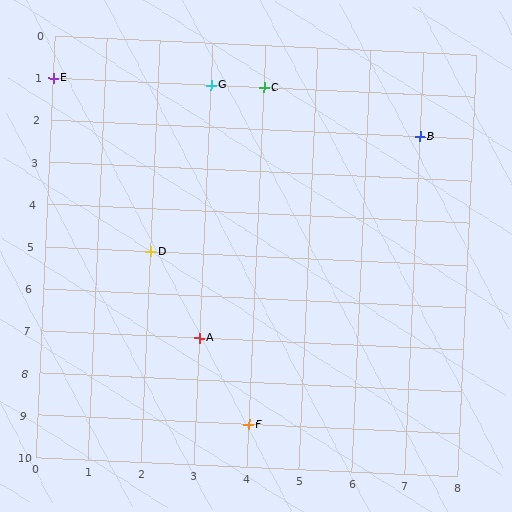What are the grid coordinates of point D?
Point D is at grid coordinates (2, 5).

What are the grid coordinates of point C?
Point C is at grid coordinates (4, 1).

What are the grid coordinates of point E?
Point E is at grid coordinates (0, 1).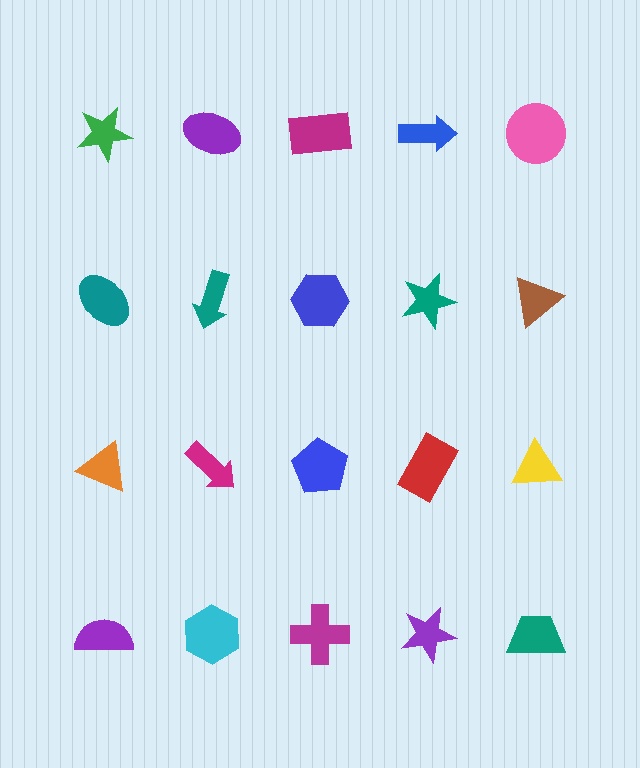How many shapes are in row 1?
5 shapes.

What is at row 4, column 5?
A teal trapezoid.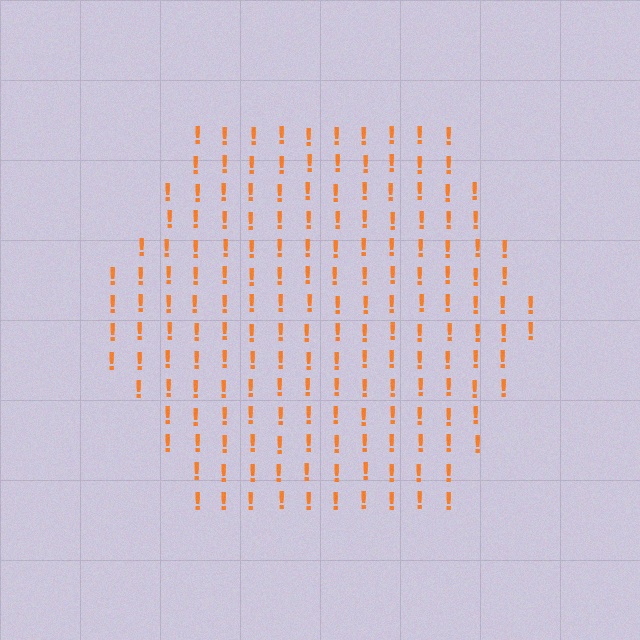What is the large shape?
The large shape is a hexagon.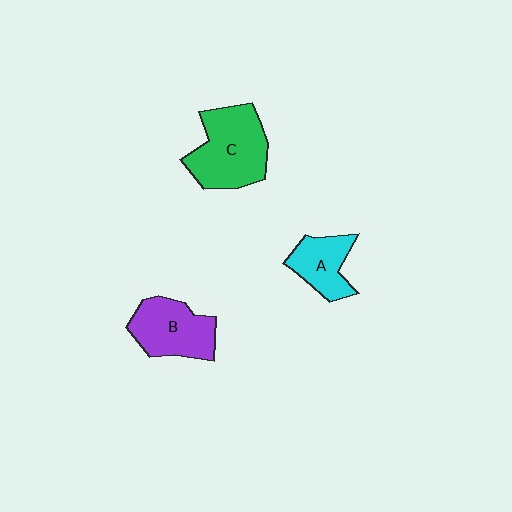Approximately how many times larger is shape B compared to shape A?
Approximately 1.4 times.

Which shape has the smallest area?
Shape A (cyan).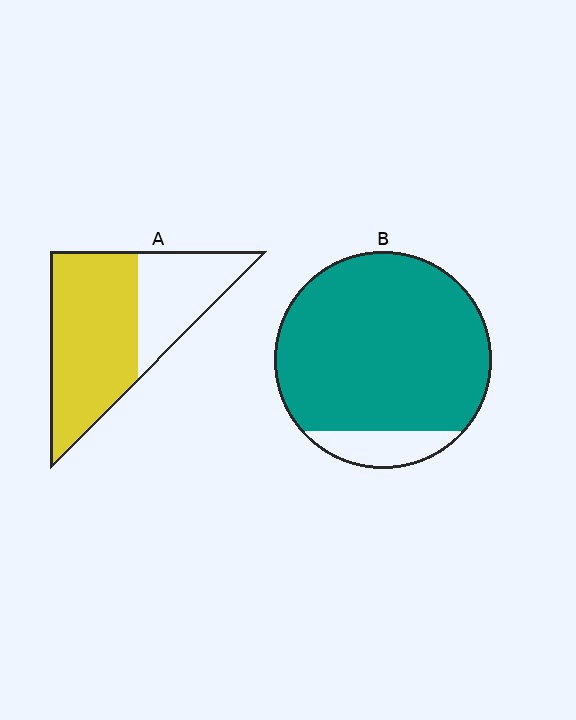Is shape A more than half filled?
Yes.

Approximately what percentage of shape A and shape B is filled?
A is approximately 65% and B is approximately 90%.